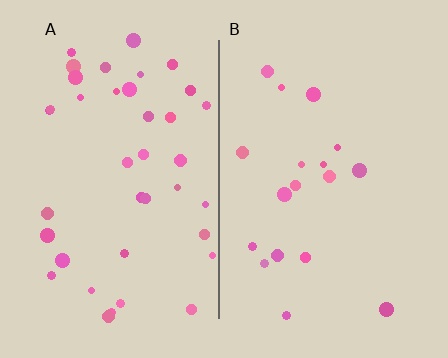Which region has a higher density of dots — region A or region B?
A (the left).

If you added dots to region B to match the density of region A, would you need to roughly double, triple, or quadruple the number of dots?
Approximately double.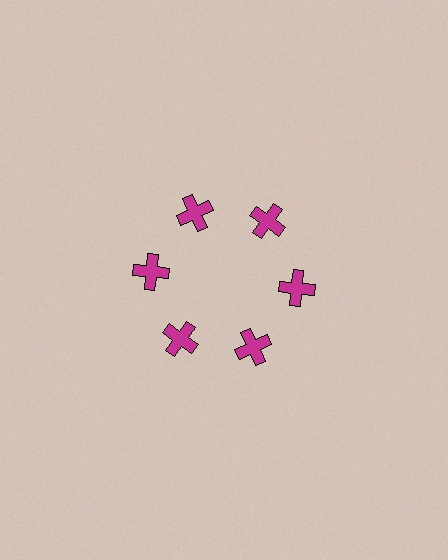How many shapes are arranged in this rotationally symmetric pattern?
There are 6 shapes, arranged in 6 groups of 1.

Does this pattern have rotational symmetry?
Yes, this pattern has 6-fold rotational symmetry. It looks the same after rotating 60 degrees around the center.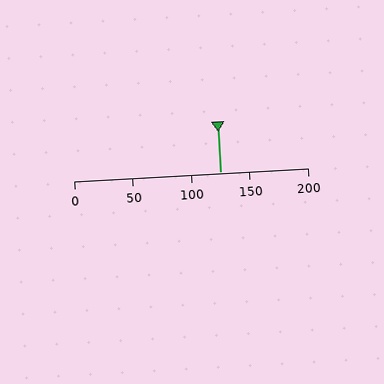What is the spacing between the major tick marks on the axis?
The major ticks are spaced 50 apart.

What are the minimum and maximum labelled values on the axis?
The axis runs from 0 to 200.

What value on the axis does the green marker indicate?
The marker indicates approximately 125.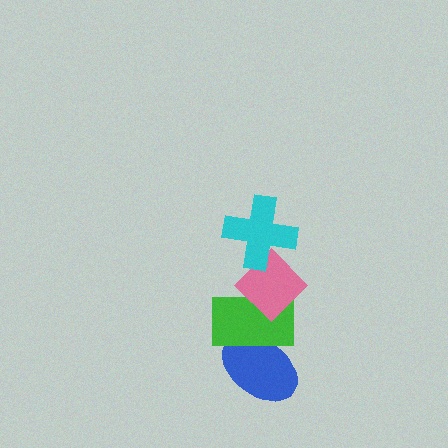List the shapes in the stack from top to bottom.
From top to bottom: the cyan cross, the pink diamond, the green rectangle, the blue ellipse.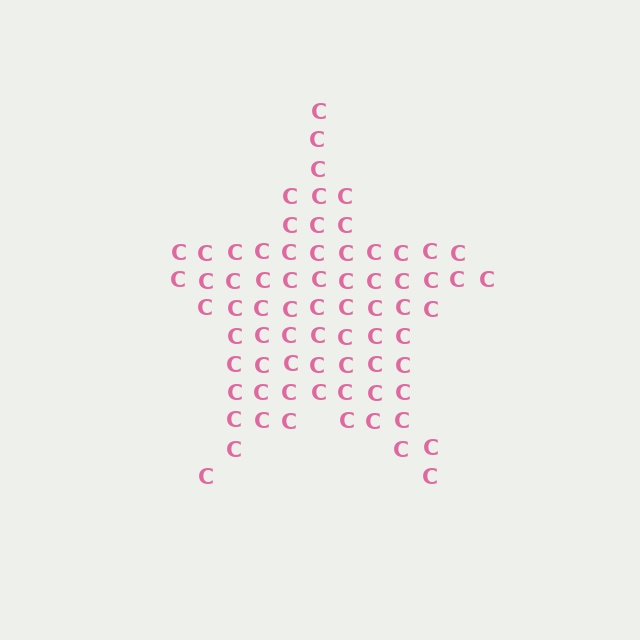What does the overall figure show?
The overall figure shows a star.